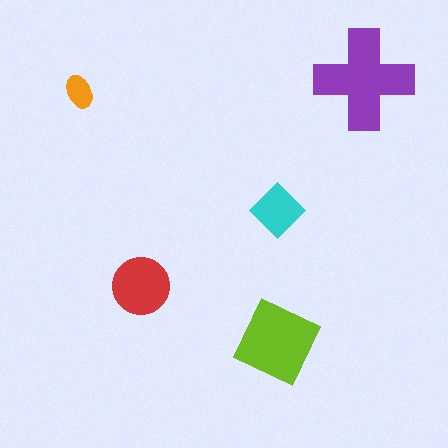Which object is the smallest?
The orange ellipse.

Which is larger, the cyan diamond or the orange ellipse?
The cyan diamond.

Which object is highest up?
The purple cross is topmost.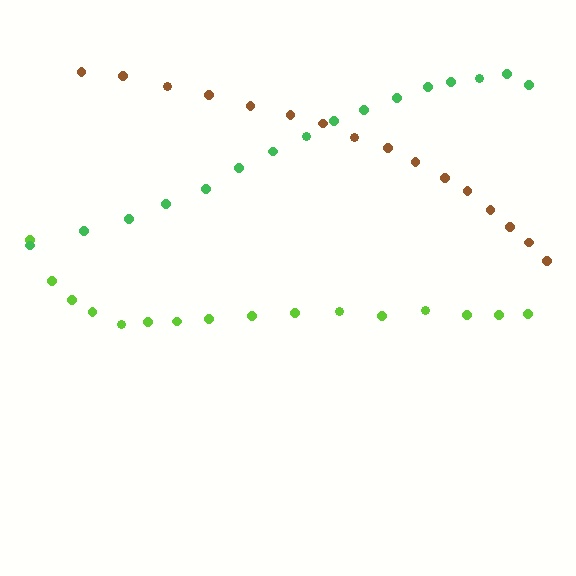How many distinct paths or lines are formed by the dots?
There are 3 distinct paths.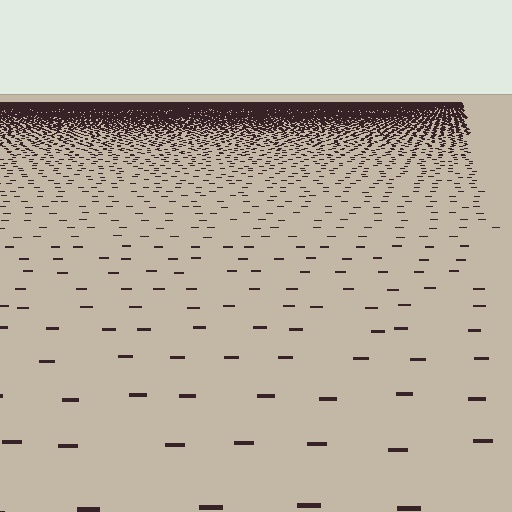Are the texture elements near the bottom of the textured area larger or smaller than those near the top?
Larger. Near the bottom, elements are closer to the viewer and appear at a bigger on-screen size.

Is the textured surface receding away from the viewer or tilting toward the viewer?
The surface is receding away from the viewer. Texture elements get smaller and denser toward the top.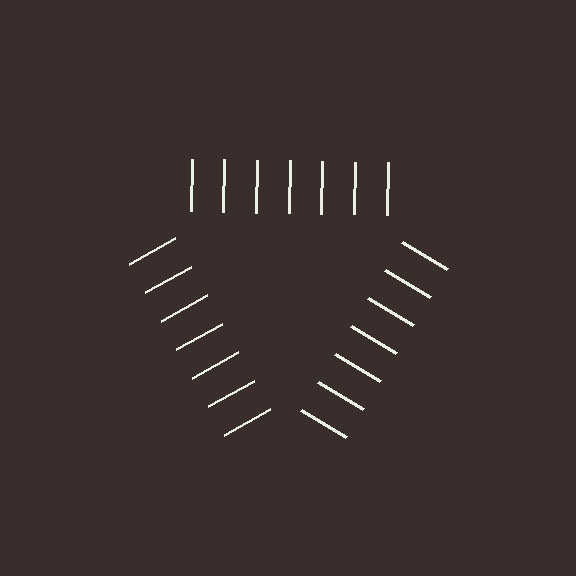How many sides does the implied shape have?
3 sides — the line-ends trace a triangle.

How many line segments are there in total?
21 — 7 along each of the 3 edges.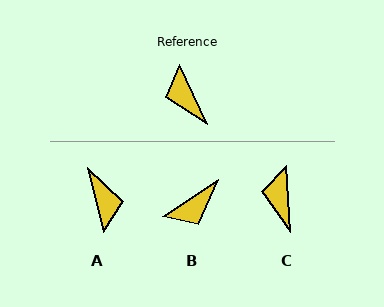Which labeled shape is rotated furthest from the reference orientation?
A, about 170 degrees away.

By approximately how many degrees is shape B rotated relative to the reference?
Approximately 99 degrees counter-clockwise.